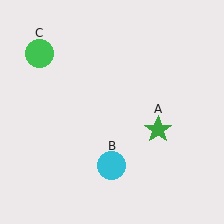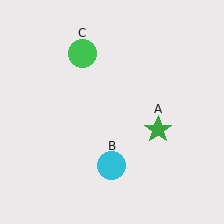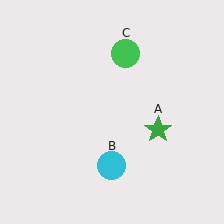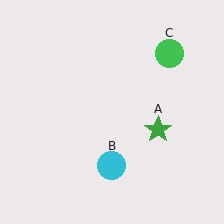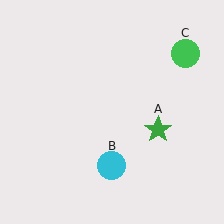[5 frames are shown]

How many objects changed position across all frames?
1 object changed position: green circle (object C).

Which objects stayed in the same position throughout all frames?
Green star (object A) and cyan circle (object B) remained stationary.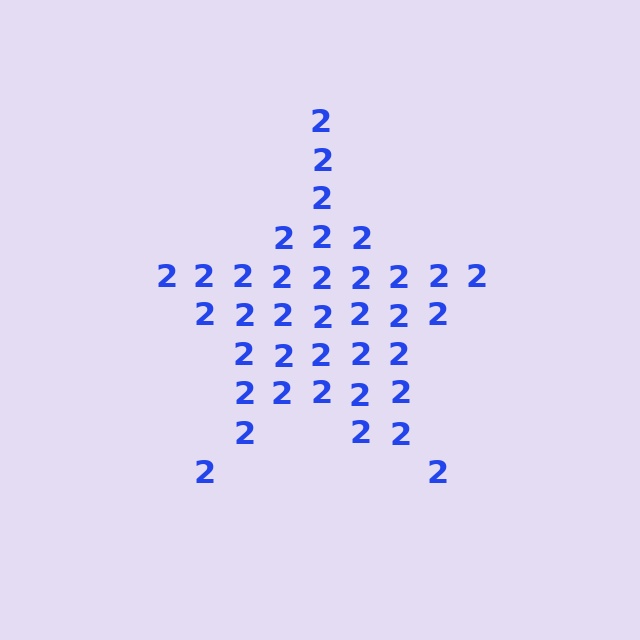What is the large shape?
The large shape is a star.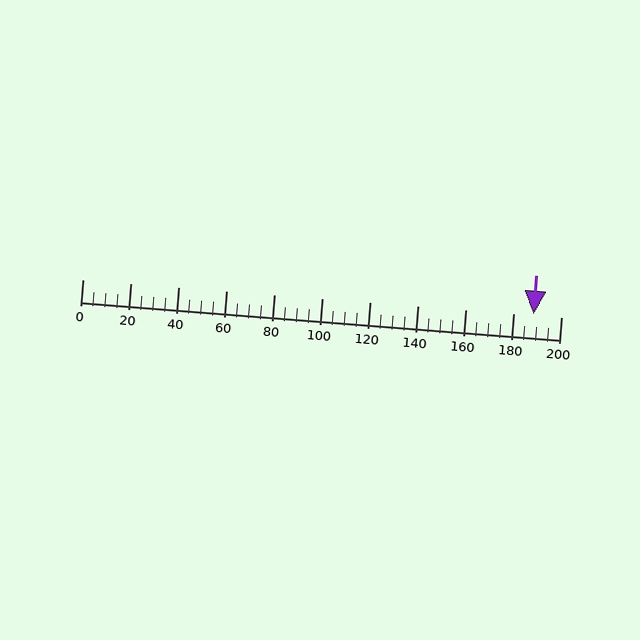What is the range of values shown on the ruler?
The ruler shows values from 0 to 200.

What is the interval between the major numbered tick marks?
The major tick marks are spaced 20 units apart.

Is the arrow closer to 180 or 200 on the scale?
The arrow is closer to 180.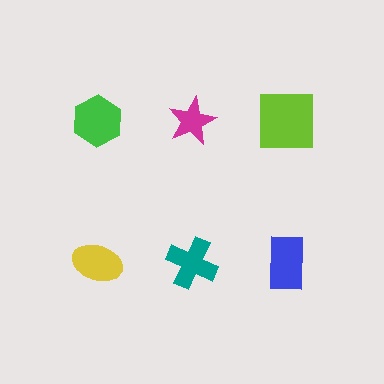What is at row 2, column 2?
A teal cross.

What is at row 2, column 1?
A yellow ellipse.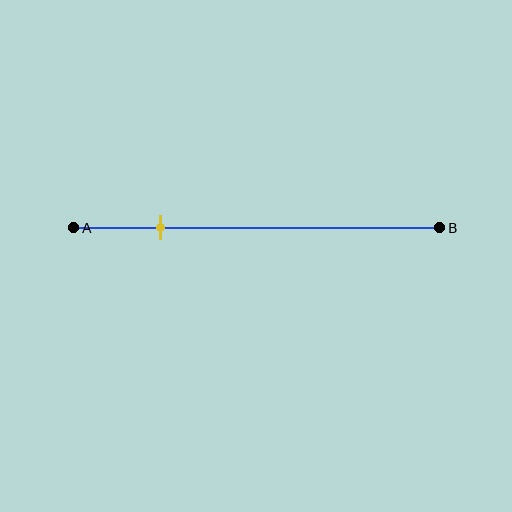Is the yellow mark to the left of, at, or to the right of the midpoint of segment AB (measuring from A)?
The yellow mark is to the left of the midpoint of segment AB.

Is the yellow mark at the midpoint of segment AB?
No, the mark is at about 25% from A, not at the 50% midpoint.